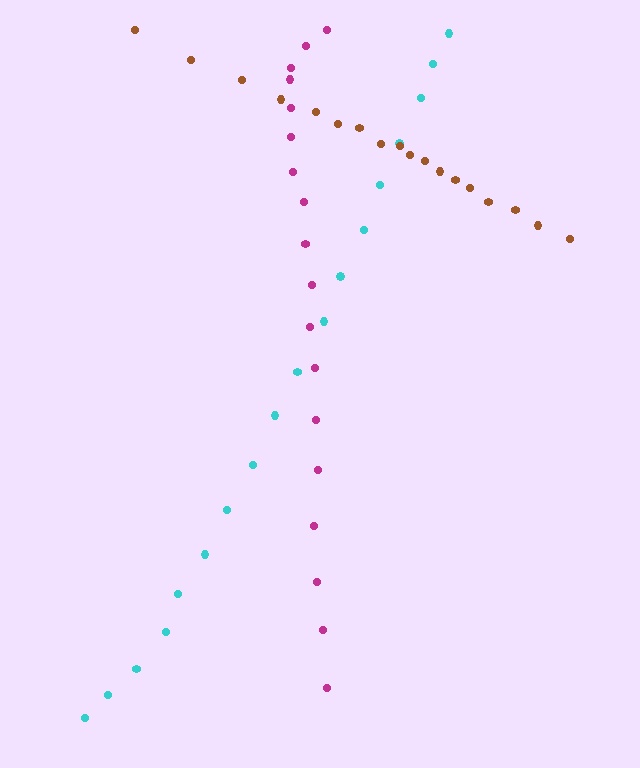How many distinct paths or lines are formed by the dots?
There are 3 distinct paths.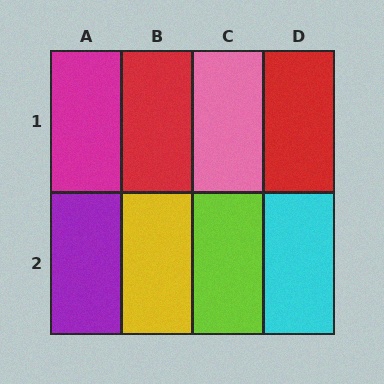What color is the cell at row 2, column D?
Cyan.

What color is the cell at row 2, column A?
Purple.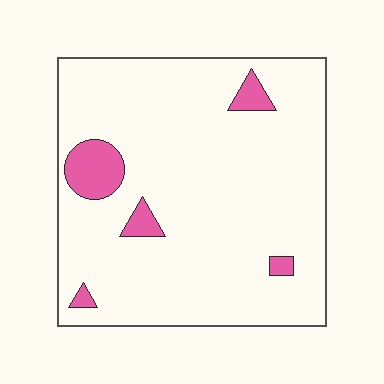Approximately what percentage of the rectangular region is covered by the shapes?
Approximately 10%.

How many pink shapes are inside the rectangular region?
5.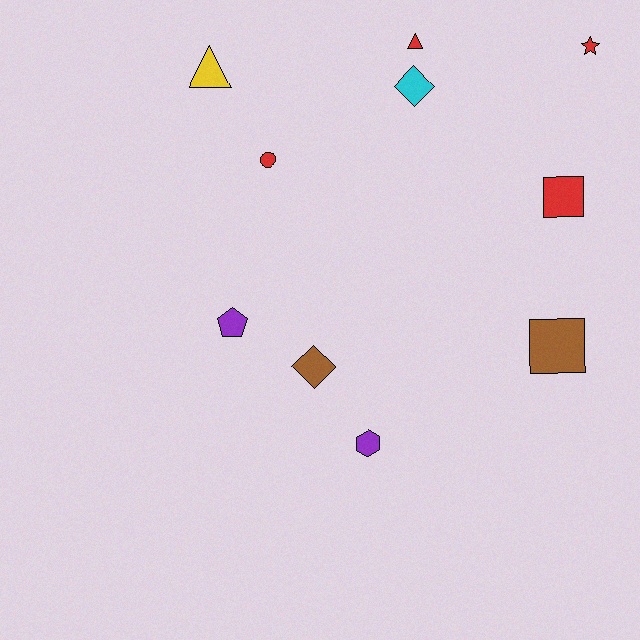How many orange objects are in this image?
There are no orange objects.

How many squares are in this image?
There are 2 squares.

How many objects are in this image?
There are 10 objects.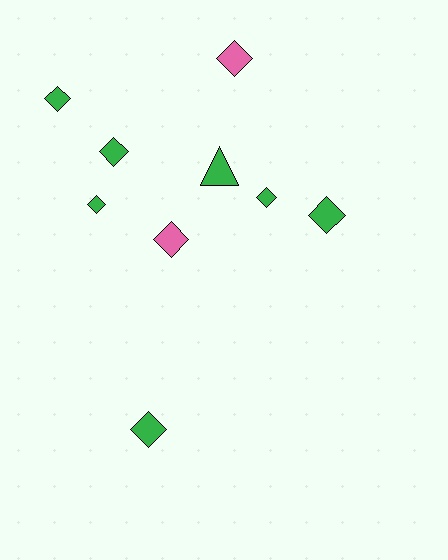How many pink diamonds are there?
There are 2 pink diamonds.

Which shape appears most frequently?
Diamond, with 8 objects.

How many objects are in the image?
There are 9 objects.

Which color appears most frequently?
Green, with 7 objects.